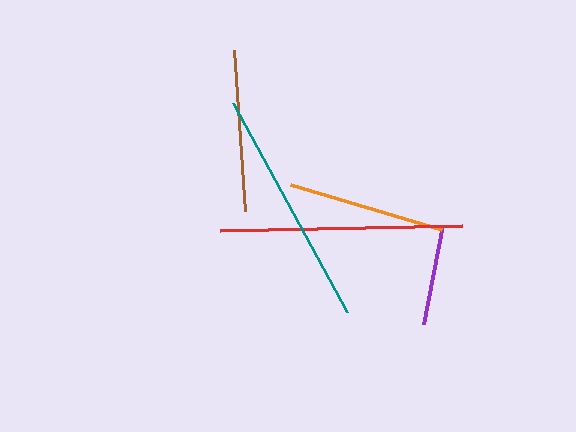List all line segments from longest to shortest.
From longest to shortest: red, teal, brown, orange, purple.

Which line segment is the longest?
The red line is the longest at approximately 242 pixels.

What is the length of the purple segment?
The purple segment is approximately 101 pixels long.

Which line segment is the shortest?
The purple line is the shortest at approximately 101 pixels.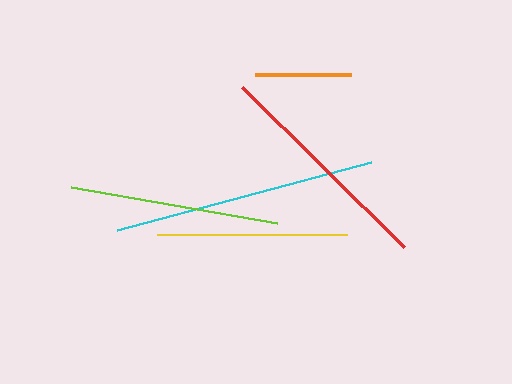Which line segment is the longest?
The cyan line is the longest at approximately 263 pixels.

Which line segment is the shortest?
The orange line is the shortest at approximately 96 pixels.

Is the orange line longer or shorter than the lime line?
The lime line is longer than the orange line.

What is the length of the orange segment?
The orange segment is approximately 96 pixels long.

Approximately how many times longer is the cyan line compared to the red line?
The cyan line is approximately 1.2 times the length of the red line.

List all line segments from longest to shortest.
From longest to shortest: cyan, red, lime, yellow, orange.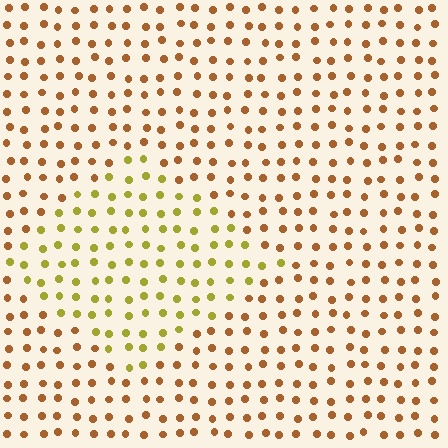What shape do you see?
I see a diamond.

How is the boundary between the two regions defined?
The boundary is defined purely by a slight shift in hue (about 37 degrees). Spacing, size, and orientation are identical on both sides.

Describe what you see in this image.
The image is filled with small brown elements in a uniform arrangement. A diamond-shaped region is visible where the elements are tinted to a slightly different hue, forming a subtle color boundary.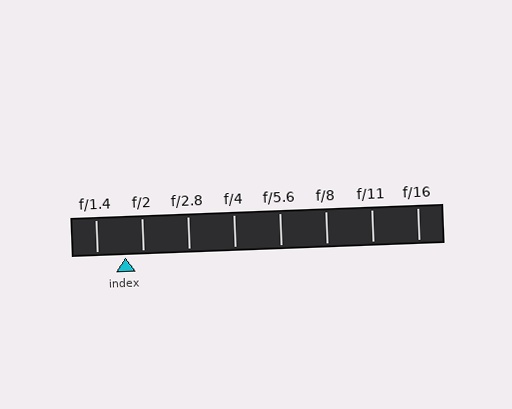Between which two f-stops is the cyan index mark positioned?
The index mark is between f/1.4 and f/2.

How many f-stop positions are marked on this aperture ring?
There are 8 f-stop positions marked.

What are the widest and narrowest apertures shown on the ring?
The widest aperture shown is f/1.4 and the narrowest is f/16.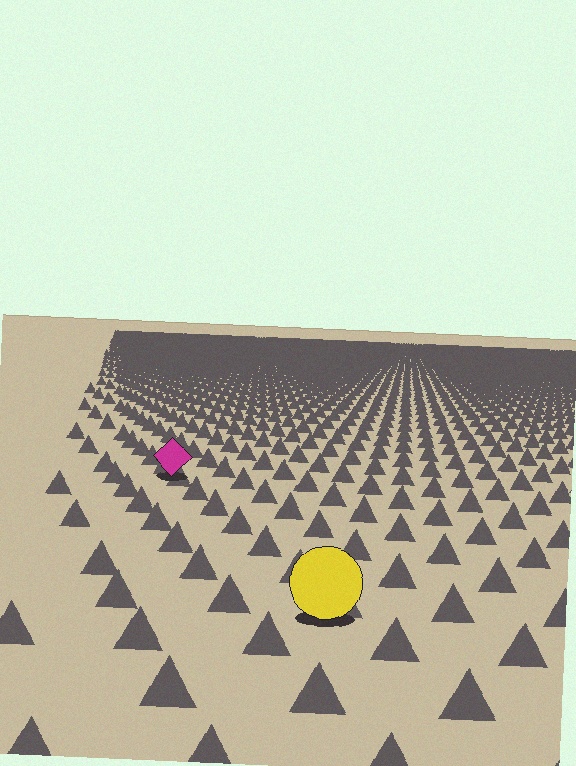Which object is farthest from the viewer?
The magenta diamond is farthest from the viewer. It appears smaller and the ground texture around it is denser.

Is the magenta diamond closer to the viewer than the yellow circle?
No. The yellow circle is closer — you can tell from the texture gradient: the ground texture is coarser near it.